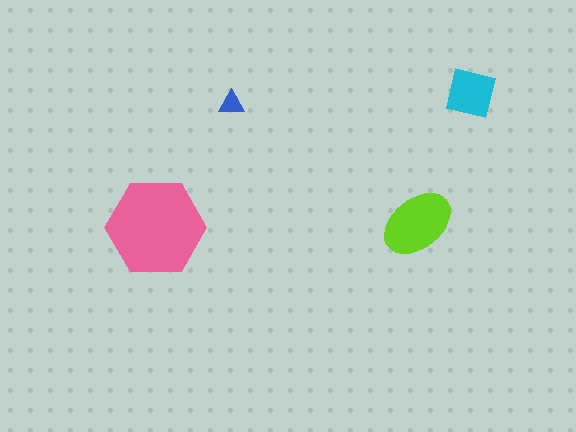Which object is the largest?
The pink hexagon.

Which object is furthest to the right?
The cyan square is rightmost.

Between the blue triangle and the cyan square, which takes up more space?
The cyan square.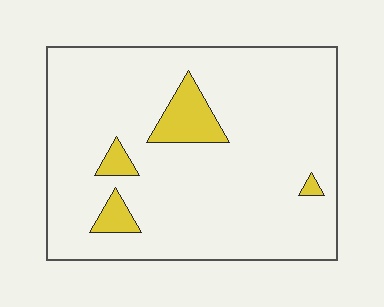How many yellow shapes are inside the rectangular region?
4.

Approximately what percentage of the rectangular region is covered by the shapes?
Approximately 10%.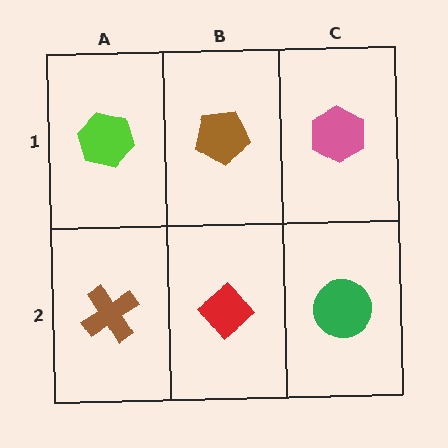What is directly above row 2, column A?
A lime hexagon.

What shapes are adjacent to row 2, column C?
A pink hexagon (row 1, column C), a red diamond (row 2, column B).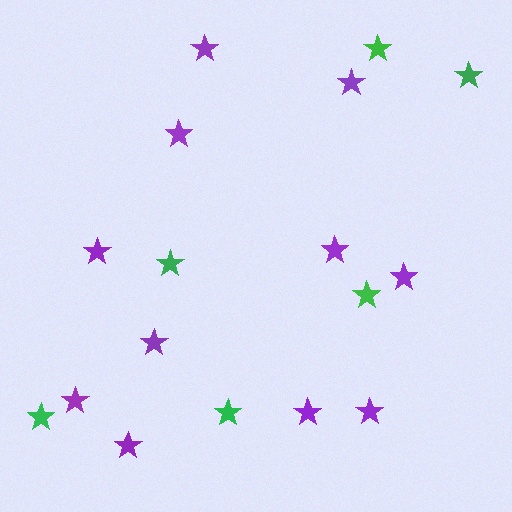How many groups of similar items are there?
There are 2 groups: one group of green stars (6) and one group of purple stars (11).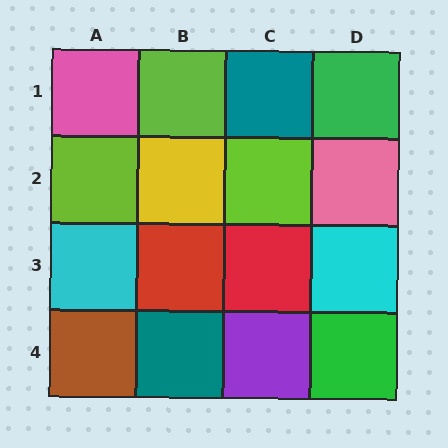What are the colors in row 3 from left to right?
Cyan, red, red, cyan.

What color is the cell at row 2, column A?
Lime.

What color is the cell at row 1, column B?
Lime.